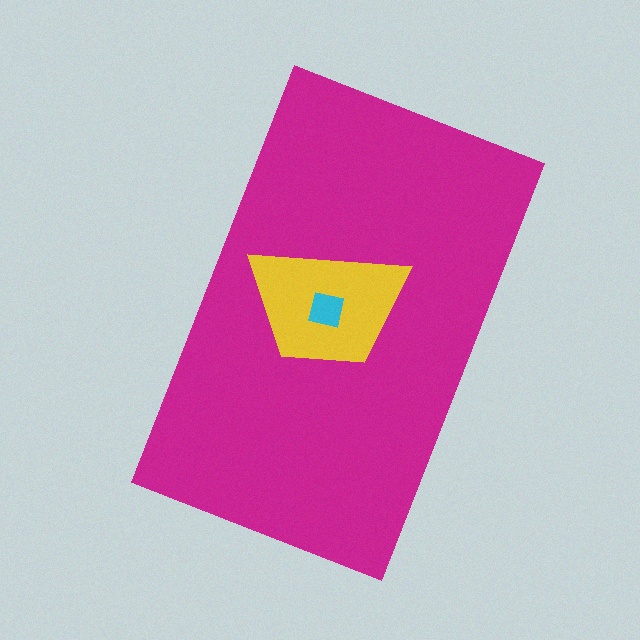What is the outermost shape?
The magenta rectangle.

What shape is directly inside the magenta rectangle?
The yellow trapezoid.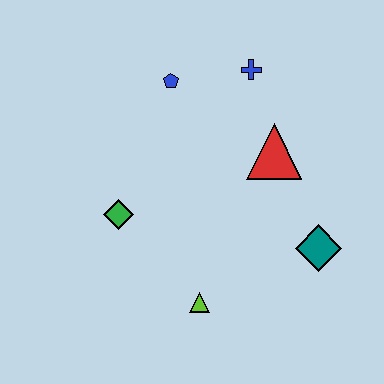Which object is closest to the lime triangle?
The green diamond is closest to the lime triangle.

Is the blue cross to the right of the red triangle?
No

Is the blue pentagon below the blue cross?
Yes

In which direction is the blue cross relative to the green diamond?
The blue cross is above the green diamond.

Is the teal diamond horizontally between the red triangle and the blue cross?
No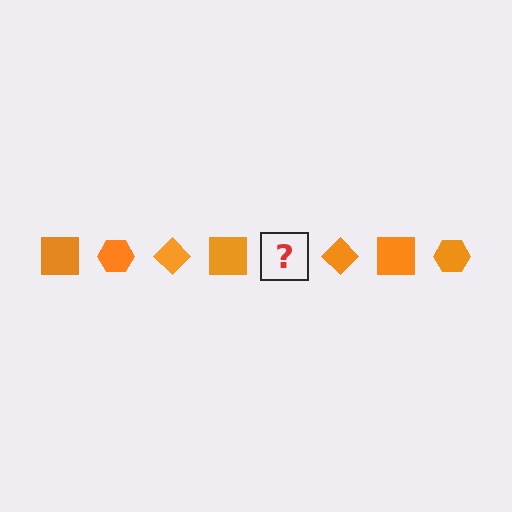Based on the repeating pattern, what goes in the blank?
The blank should be an orange hexagon.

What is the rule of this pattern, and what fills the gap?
The rule is that the pattern cycles through square, hexagon, diamond shapes in orange. The gap should be filled with an orange hexagon.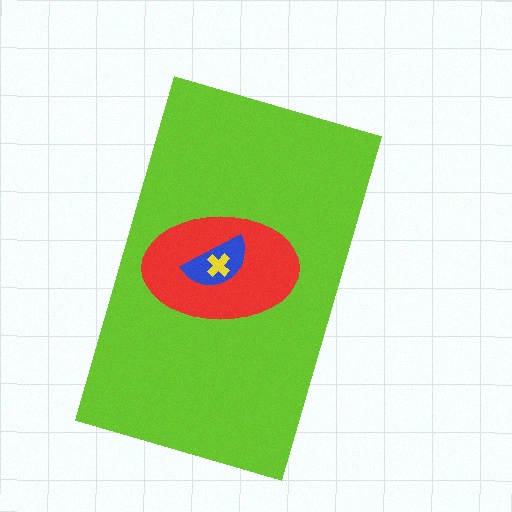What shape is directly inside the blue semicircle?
The yellow cross.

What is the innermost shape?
The yellow cross.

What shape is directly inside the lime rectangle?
The red ellipse.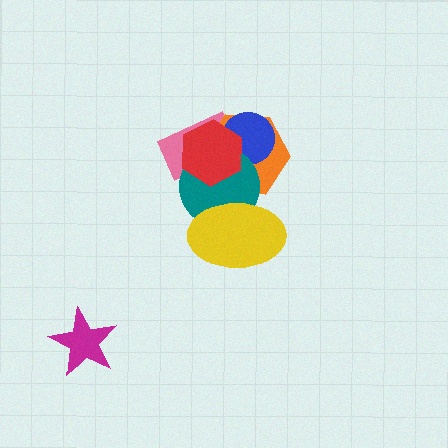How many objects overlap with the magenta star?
0 objects overlap with the magenta star.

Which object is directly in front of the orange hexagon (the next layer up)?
The blue circle is directly in front of the orange hexagon.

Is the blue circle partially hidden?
Yes, it is partially covered by another shape.